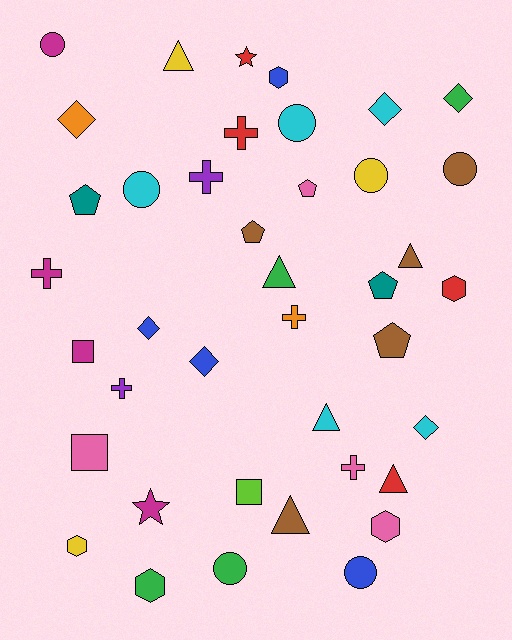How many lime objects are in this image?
There is 1 lime object.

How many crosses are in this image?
There are 6 crosses.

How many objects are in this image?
There are 40 objects.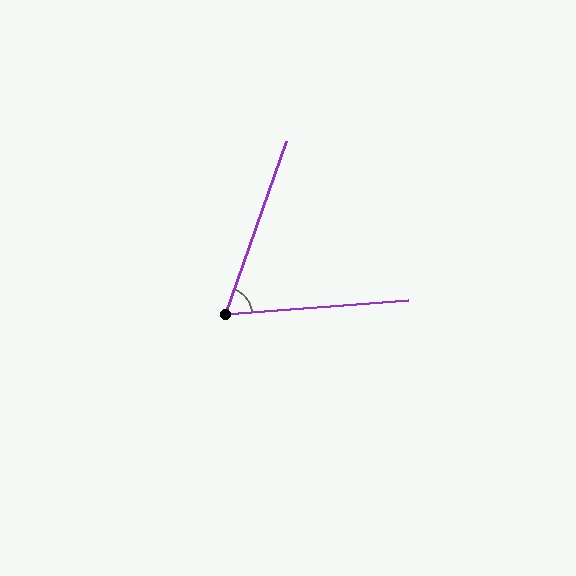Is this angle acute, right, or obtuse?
It is acute.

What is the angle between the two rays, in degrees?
Approximately 66 degrees.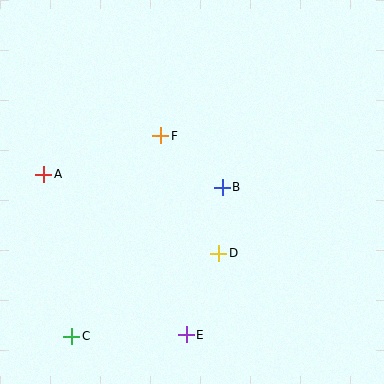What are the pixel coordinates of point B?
Point B is at (222, 187).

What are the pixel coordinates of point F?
Point F is at (161, 136).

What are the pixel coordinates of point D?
Point D is at (219, 253).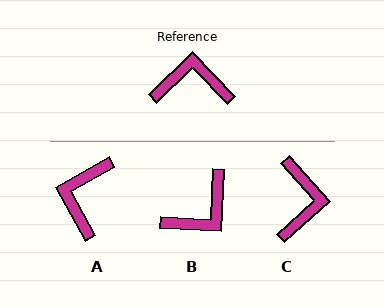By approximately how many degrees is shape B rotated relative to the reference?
Approximately 137 degrees clockwise.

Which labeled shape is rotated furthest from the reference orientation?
B, about 137 degrees away.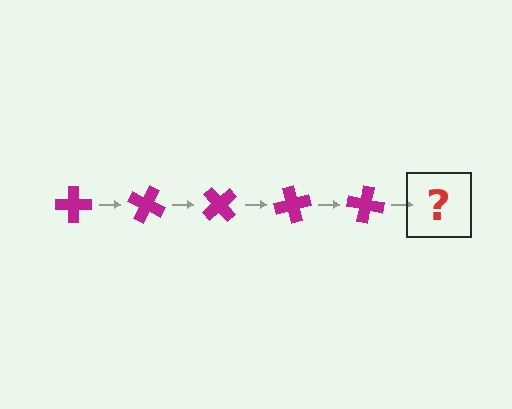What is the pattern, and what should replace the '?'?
The pattern is that the cross rotates 25 degrees each step. The '?' should be a magenta cross rotated 125 degrees.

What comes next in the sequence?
The next element should be a magenta cross rotated 125 degrees.